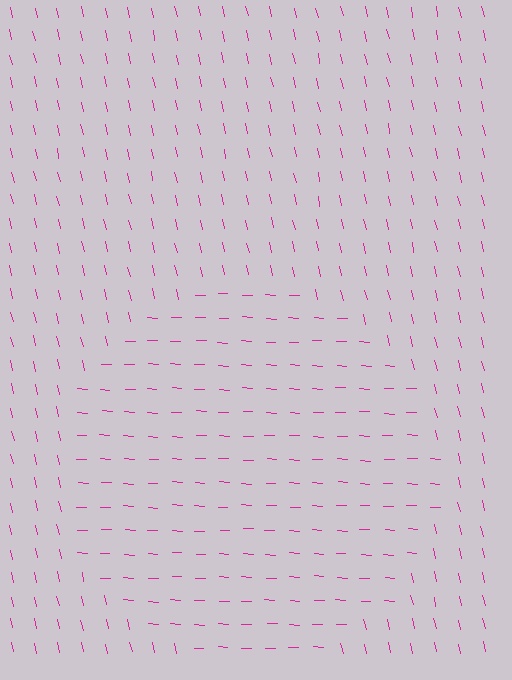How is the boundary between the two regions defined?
The boundary is defined purely by a change in line orientation (approximately 73 degrees difference). All lines are the same color and thickness.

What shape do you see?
I see a circle.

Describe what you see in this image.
The image is filled with small magenta line segments. A circle region in the image has lines oriented differently from the surrounding lines, creating a visible texture boundary.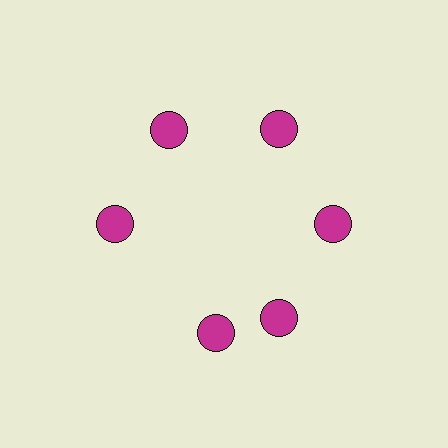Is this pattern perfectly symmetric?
No. The 6 magenta circles are arranged in a ring, but one element near the 7 o'clock position is rotated out of alignment along the ring, breaking the 6-fold rotational symmetry.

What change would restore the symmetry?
The symmetry would be restored by rotating it back into even spacing with its neighbors so that all 6 circles sit at equal angles and equal distance from the center.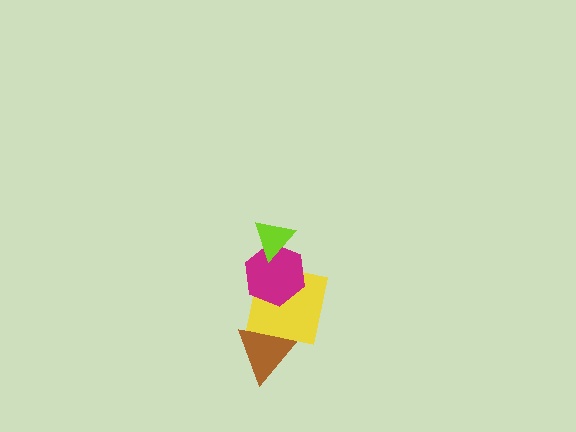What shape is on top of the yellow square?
The magenta hexagon is on top of the yellow square.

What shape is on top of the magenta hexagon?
The lime triangle is on top of the magenta hexagon.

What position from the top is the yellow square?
The yellow square is 3rd from the top.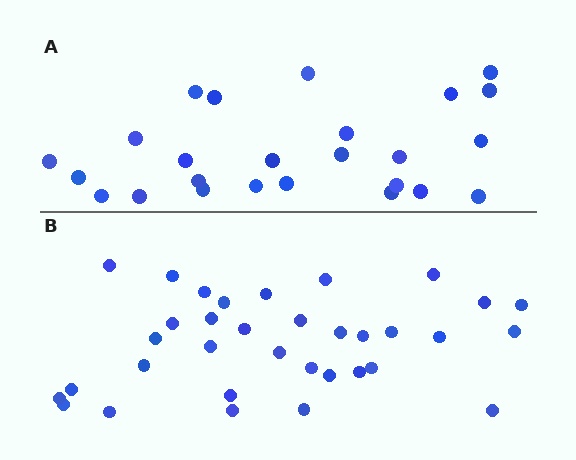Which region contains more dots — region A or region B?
Region B (the bottom region) has more dots.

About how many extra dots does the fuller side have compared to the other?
Region B has roughly 8 or so more dots than region A.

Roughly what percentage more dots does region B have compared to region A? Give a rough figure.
About 35% more.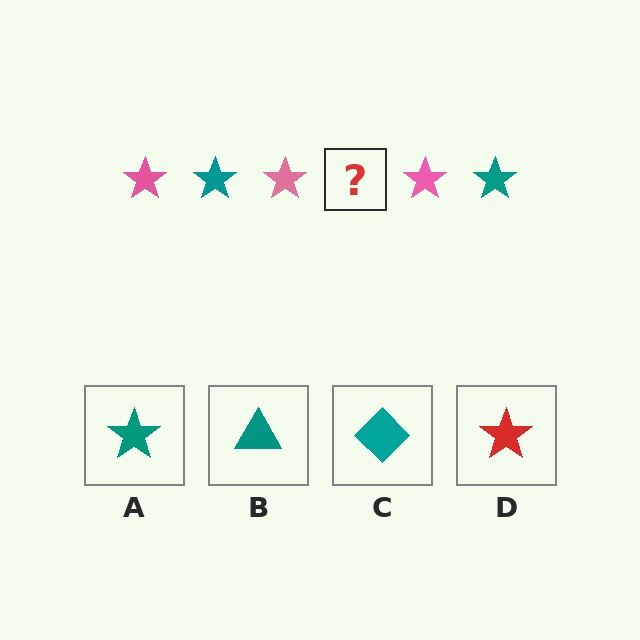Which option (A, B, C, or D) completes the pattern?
A.